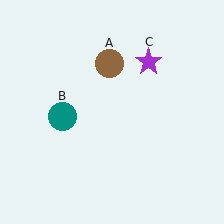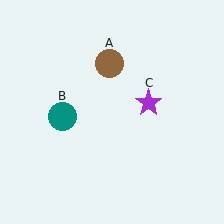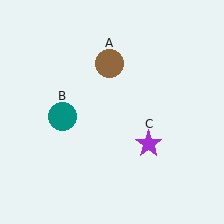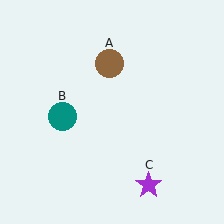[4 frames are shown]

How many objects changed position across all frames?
1 object changed position: purple star (object C).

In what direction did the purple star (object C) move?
The purple star (object C) moved down.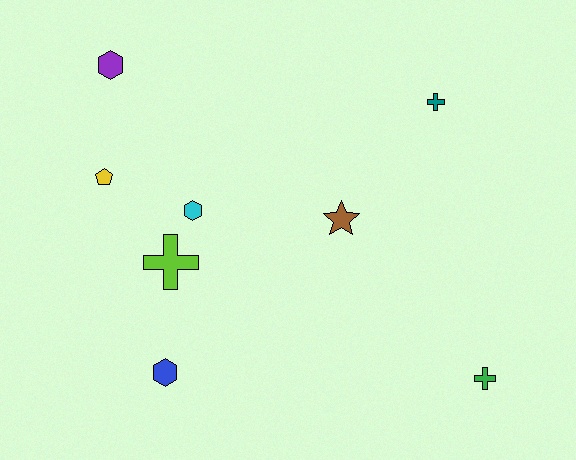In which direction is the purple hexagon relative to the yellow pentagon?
The purple hexagon is above the yellow pentagon.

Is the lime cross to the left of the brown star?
Yes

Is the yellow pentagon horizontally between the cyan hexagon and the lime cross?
No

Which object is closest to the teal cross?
The brown star is closest to the teal cross.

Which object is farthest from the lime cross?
The green cross is farthest from the lime cross.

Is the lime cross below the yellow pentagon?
Yes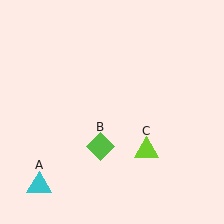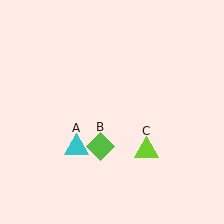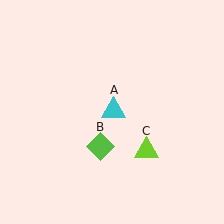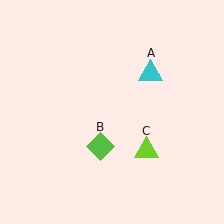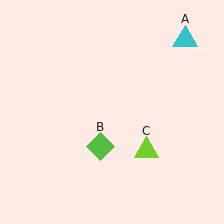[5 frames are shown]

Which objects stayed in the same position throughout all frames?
Lime diamond (object B) and lime triangle (object C) remained stationary.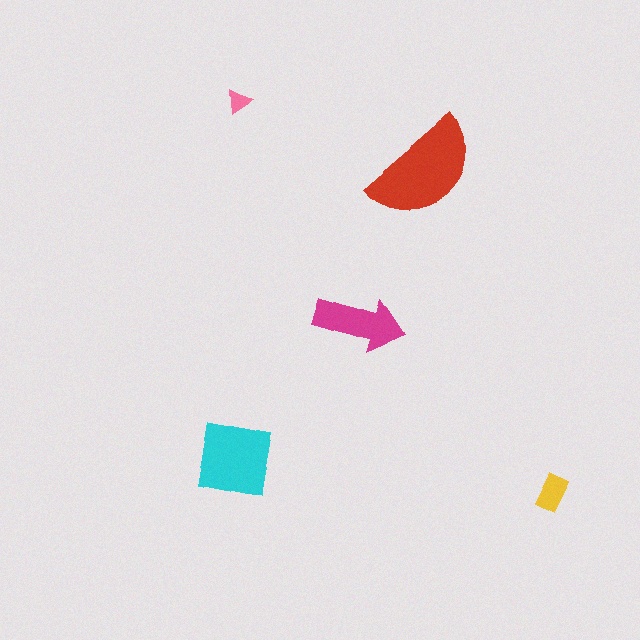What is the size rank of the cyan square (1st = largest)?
2nd.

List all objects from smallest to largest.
The pink triangle, the yellow rectangle, the magenta arrow, the cyan square, the red semicircle.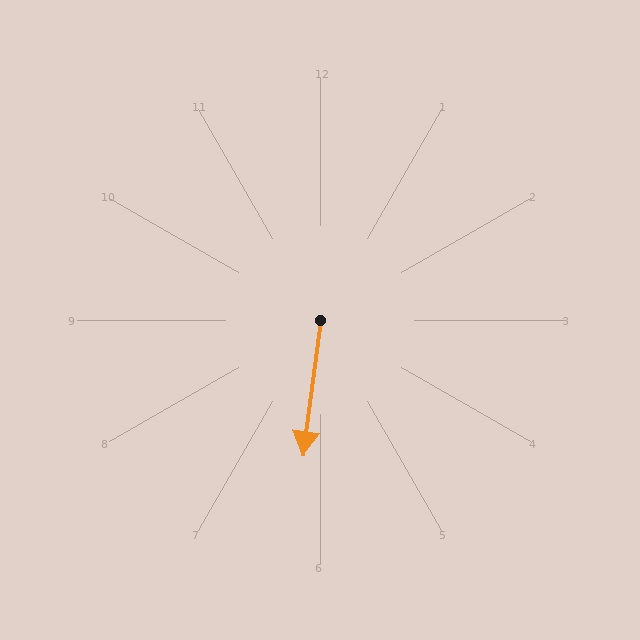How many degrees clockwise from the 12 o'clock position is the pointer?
Approximately 187 degrees.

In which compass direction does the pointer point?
South.